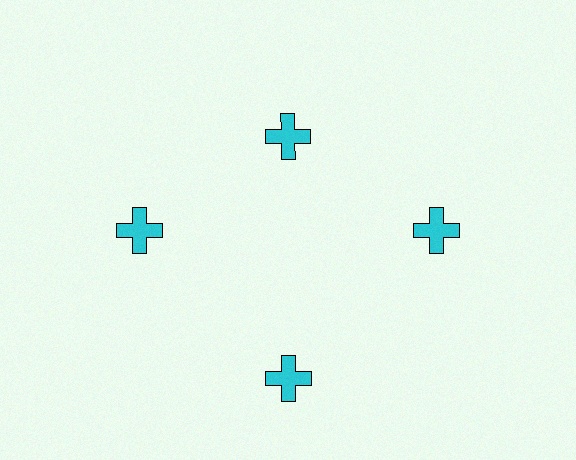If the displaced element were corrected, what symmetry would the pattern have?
It would have 4-fold rotational symmetry — the pattern would map onto itself every 90 degrees.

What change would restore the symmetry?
The symmetry would be restored by moving it outward, back onto the ring so that all 4 crosses sit at equal angles and equal distance from the center.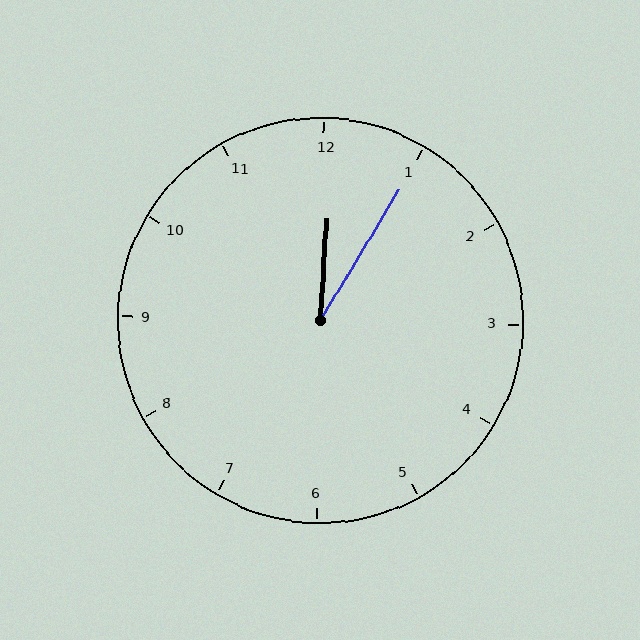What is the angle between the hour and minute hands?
Approximately 28 degrees.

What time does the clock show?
12:05.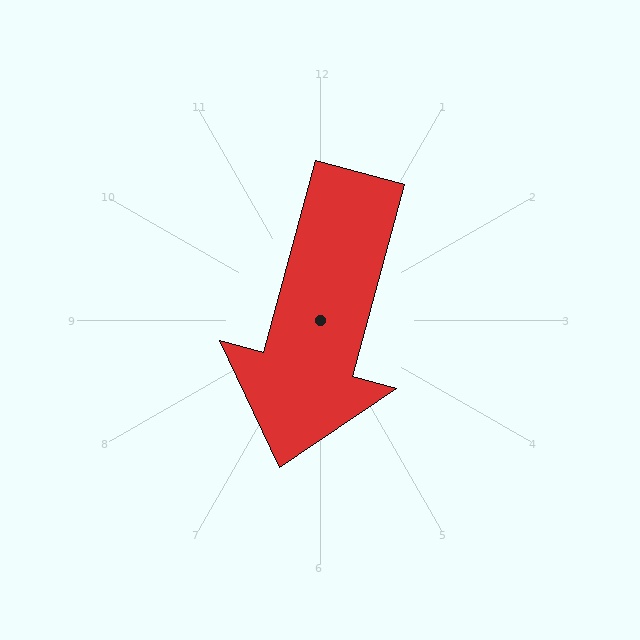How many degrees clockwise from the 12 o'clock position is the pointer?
Approximately 195 degrees.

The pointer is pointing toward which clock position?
Roughly 7 o'clock.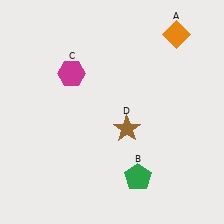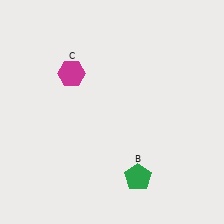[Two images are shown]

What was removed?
The orange diamond (A), the brown star (D) were removed in Image 2.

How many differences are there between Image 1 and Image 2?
There are 2 differences between the two images.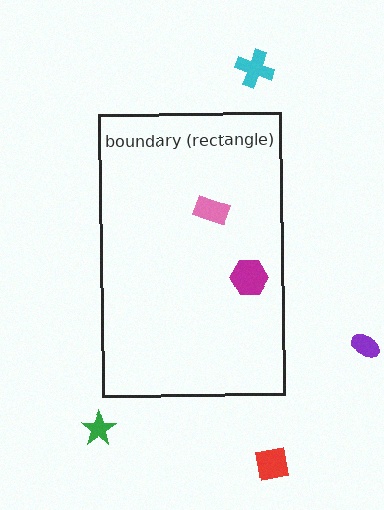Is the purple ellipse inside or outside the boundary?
Outside.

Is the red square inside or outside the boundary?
Outside.